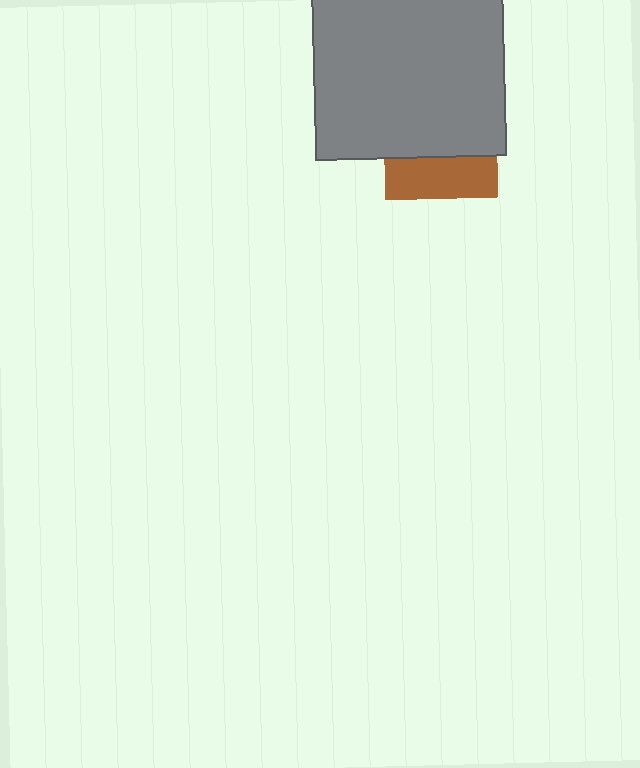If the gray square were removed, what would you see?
You would see the complete brown square.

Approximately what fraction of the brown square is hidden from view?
Roughly 64% of the brown square is hidden behind the gray square.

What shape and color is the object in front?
The object in front is a gray square.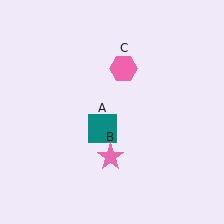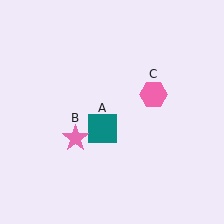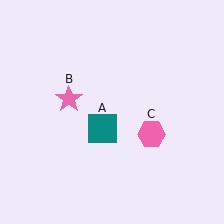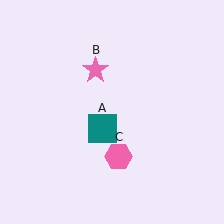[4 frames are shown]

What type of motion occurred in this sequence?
The pink star (object B), pink hexagon (object C) rotated clockwise around the center of the scene.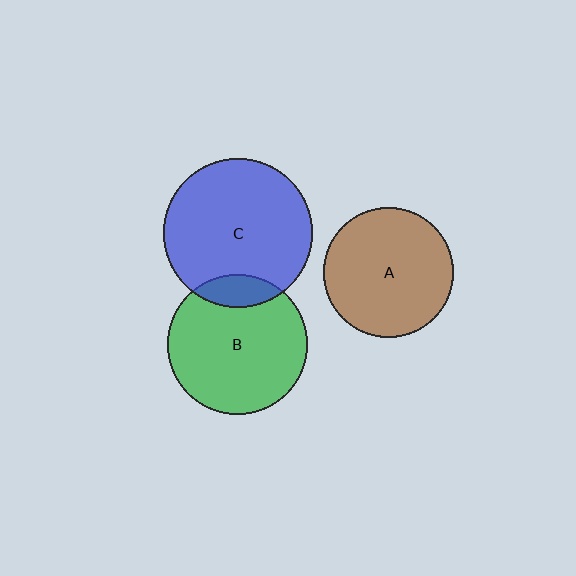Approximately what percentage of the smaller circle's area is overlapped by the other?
Approximately 15%.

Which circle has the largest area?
Circle C (blue).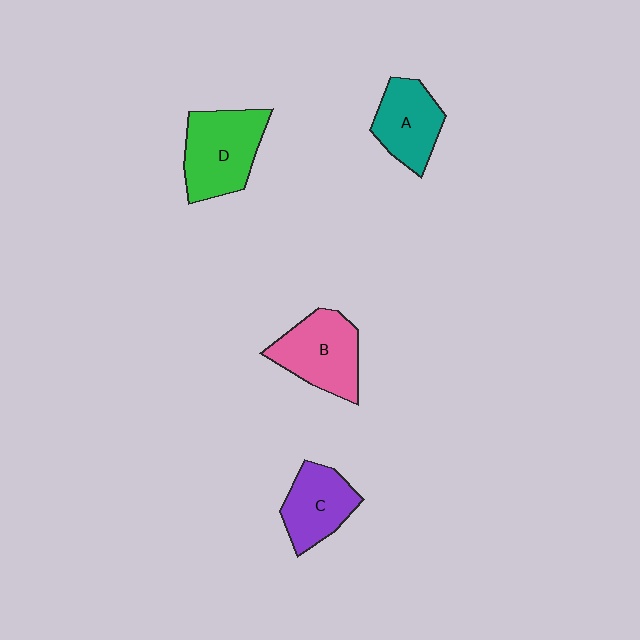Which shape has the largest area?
Shape D (green).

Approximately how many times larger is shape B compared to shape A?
Approximately 1.2 times.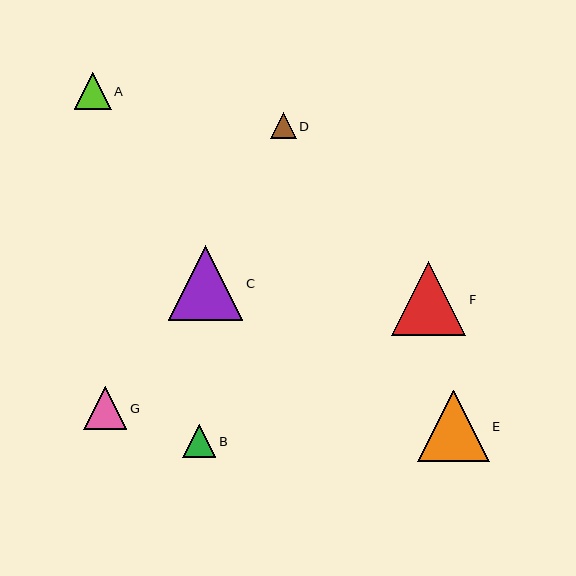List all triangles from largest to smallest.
From largest to smallest: C, F, E, G, A, B, D.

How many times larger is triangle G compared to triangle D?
Triangle G is approximately 1.7 times the size of triangle D.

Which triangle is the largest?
Triangle C is the largest with a size of approximately 74 pixels.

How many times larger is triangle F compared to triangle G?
Triangle F is approximately 1.7 times the size of triangle G.